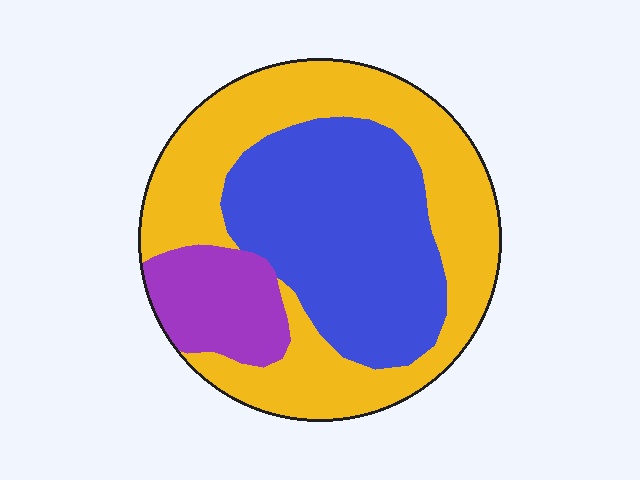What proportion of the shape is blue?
Blue covers around 40% of the shape.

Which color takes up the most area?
Yellow, at roughly 50%.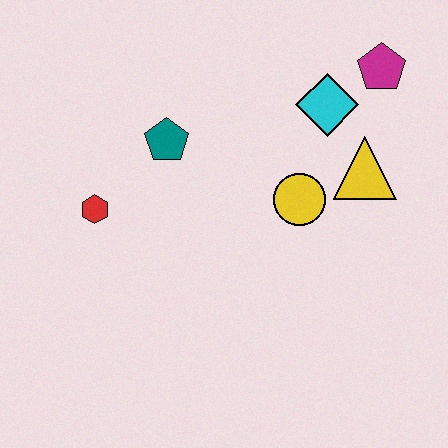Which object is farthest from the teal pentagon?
The magenta pentagon is farthest from the teal pentagon.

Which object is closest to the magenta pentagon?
The cyan diamond is closest to the magenta pentagon.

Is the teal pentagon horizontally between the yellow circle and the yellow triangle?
No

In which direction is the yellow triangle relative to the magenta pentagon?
The yellow triangle is below the magenta pentagon.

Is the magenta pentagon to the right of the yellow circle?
Yes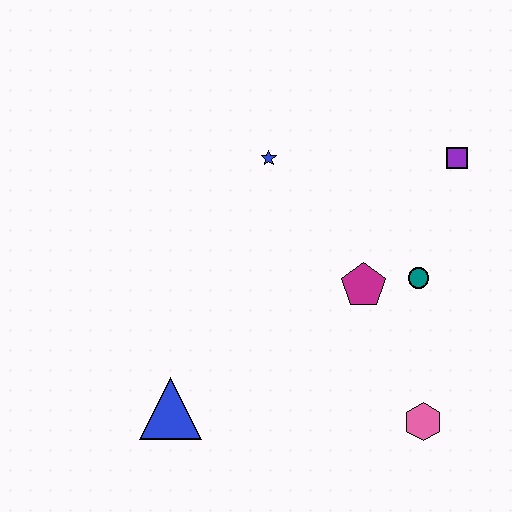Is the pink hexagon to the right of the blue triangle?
Yes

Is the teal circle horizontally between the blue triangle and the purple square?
Yes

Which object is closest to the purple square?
The teal circle is closest to the purple square.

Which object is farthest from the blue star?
The pink hexagon is farthest from the blue star.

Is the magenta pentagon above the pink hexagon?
Yes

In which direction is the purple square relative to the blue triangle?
The purple square is to the right of the blue triangle.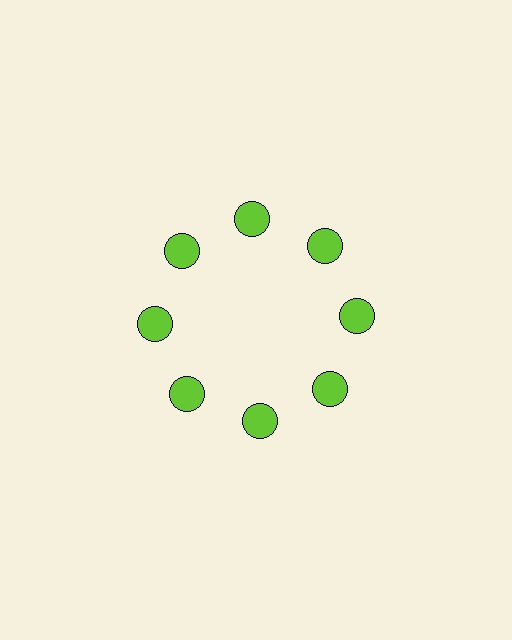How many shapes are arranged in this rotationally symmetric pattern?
There are 8 shapes, arranged in 8 groups of 1.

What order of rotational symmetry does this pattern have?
This pattern has 8-fold rotational symmetry.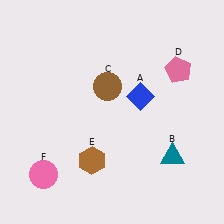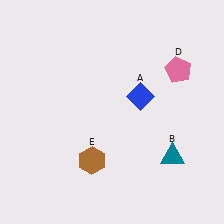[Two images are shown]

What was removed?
The pink circle (F), the brown circle (C) were removed in Image 2.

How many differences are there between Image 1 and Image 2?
There are 2 differences between the two images.